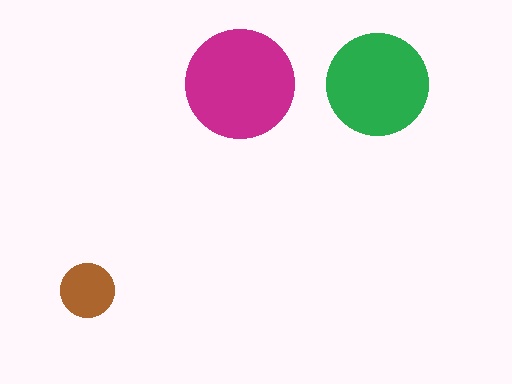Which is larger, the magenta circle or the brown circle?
The magenta one.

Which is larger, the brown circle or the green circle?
The green one.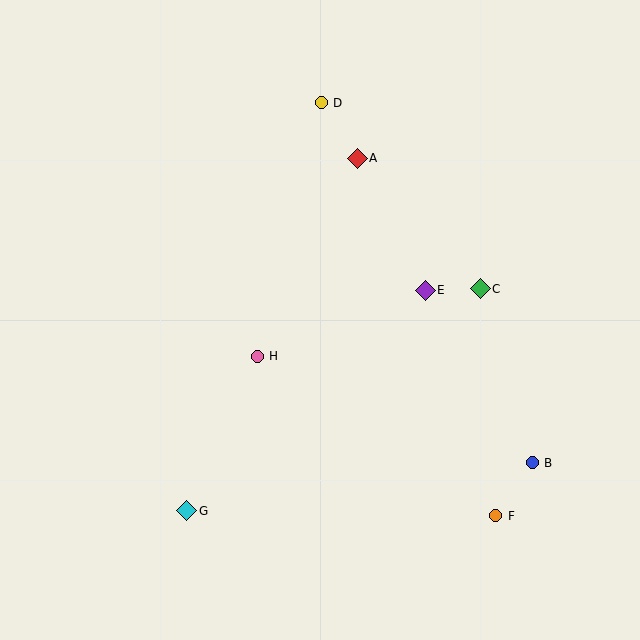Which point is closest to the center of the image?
Point H at (257, 356) is closest to the center.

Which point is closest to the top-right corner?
Point A is closest to the top-right corner.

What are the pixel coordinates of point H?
Point H is at (257, 356).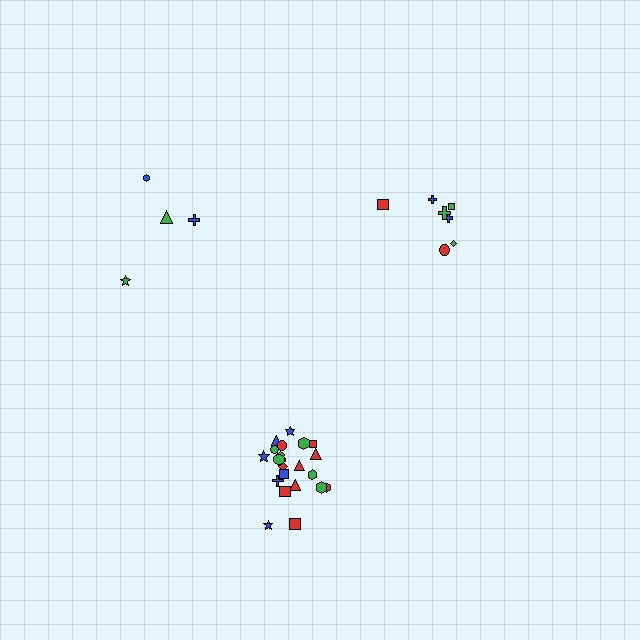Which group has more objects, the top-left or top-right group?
The top-right group.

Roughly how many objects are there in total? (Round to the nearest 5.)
Roughly 35 objects in total.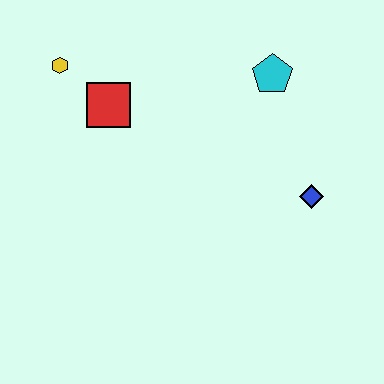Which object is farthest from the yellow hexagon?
The blue diamond is farthest from the yellow hexagon.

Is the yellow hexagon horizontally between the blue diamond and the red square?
No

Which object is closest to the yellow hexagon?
The red square is closest to the yellow hexagon.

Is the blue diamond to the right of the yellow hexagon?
Yes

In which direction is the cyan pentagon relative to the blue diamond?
The cyan pentagon is above the blue diamond.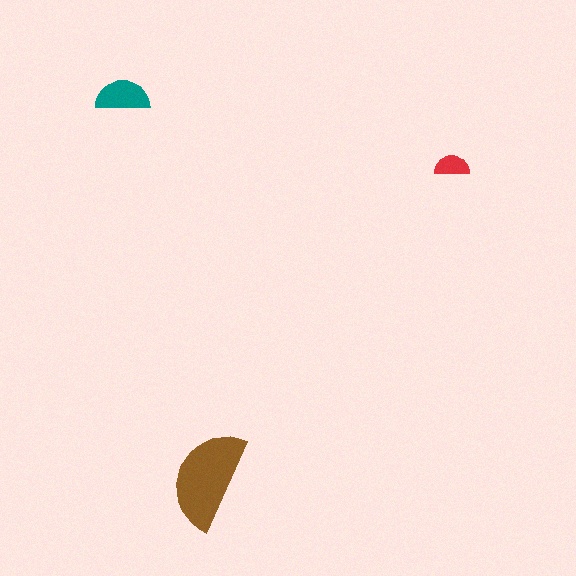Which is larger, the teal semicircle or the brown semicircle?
The brown one.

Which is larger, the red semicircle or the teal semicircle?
The teal one.